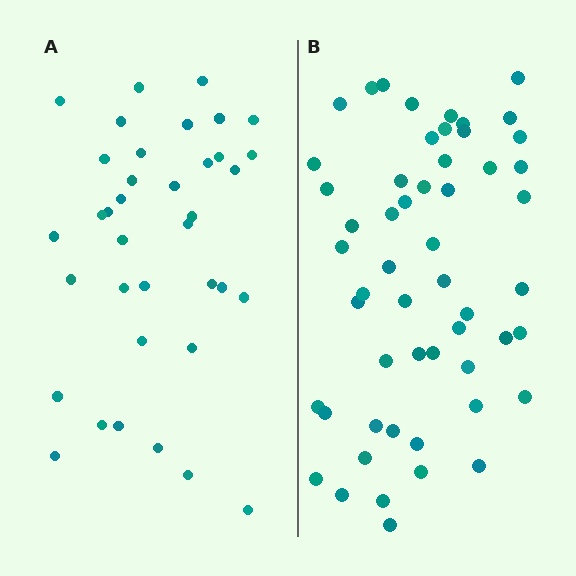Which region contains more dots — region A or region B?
Region B (the right region) has more dots.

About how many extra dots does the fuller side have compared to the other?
Region B has approximately 15 more dots than region A.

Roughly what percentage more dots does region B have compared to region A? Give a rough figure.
About 45% more.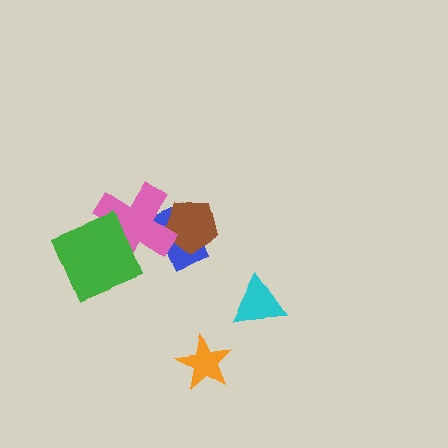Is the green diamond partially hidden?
No, no other shape covers it.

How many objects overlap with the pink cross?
3 objects overlap with the pink cross.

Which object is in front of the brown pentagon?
The pink cross is in front of the brown pentagon.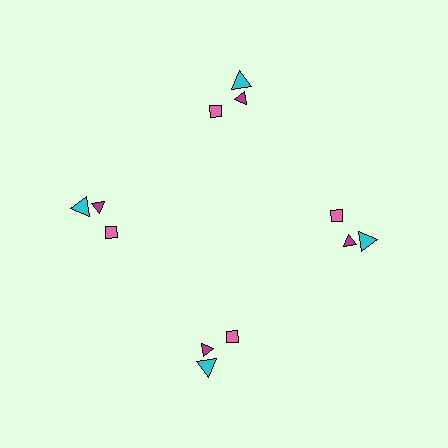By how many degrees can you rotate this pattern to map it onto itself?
The pattern maps onto itself every 90 degrees of rotation.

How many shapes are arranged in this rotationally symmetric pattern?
There are 12 shapes, arranged in 4 groups of 3.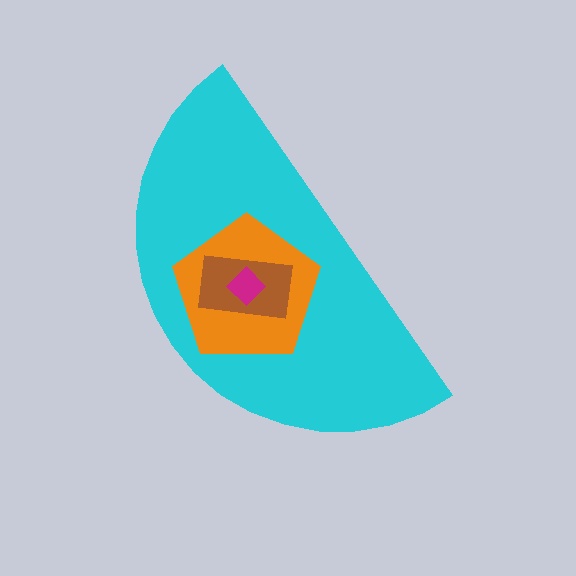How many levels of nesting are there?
4.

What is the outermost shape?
The cyan semicircle.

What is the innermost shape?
The magenta diamond.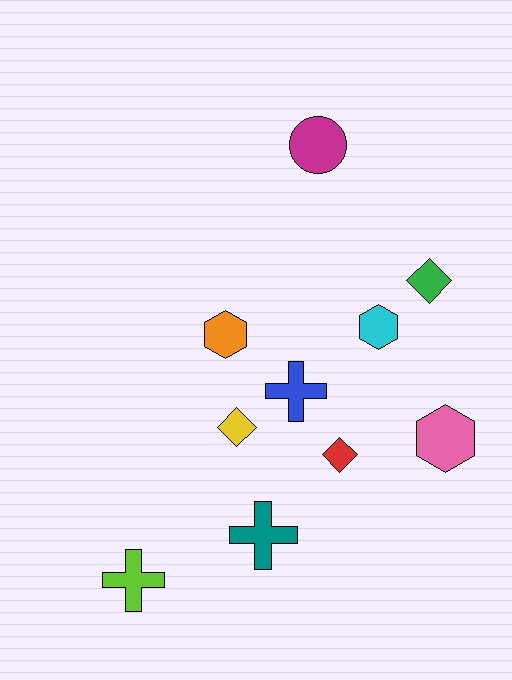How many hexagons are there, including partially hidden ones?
There are 3 hexagons.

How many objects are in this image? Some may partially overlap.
There are 10 objects.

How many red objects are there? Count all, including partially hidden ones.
There is 1 red object.